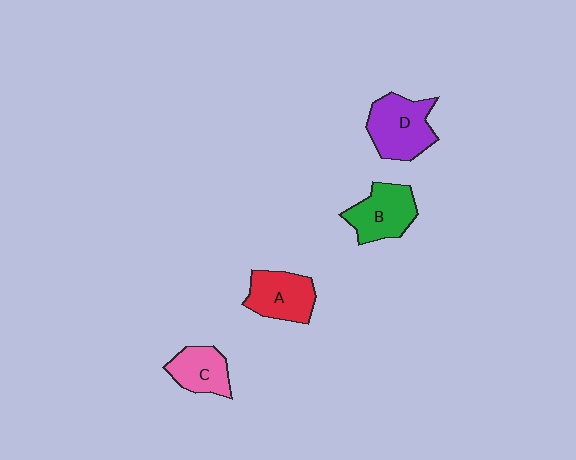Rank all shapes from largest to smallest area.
From largest to smallest: D (purple), B (green), A (red), C (pink).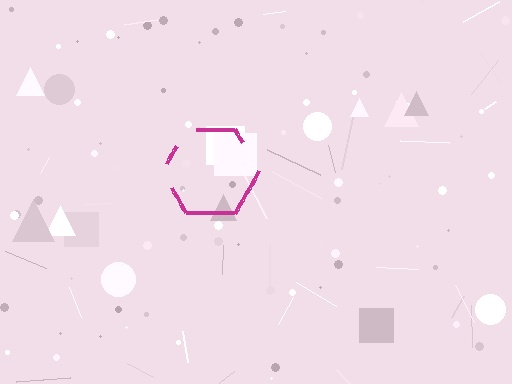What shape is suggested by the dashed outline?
The dashed outline suggests a hexagon.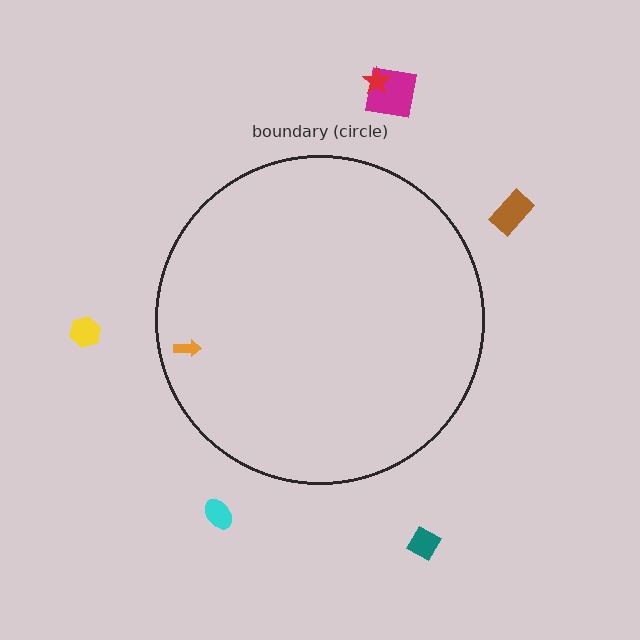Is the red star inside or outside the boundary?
Outside.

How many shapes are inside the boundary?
1 inside, 6 outside.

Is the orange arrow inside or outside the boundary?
Inside.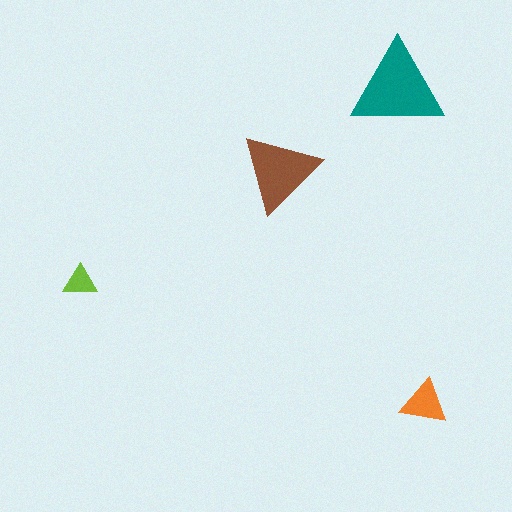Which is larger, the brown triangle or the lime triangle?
The brown one.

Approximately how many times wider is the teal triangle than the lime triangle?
About 3 times wider.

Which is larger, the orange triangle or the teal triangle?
The teal one.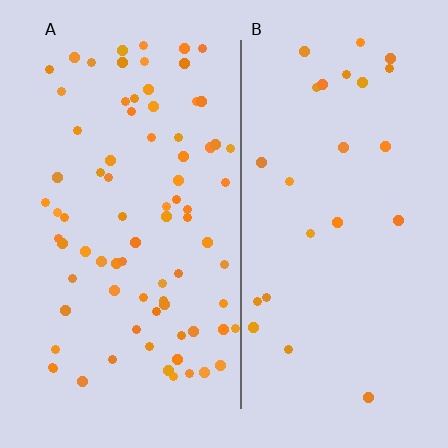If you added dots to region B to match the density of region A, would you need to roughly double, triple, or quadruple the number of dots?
Approximately triple.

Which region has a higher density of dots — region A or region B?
A (the left).